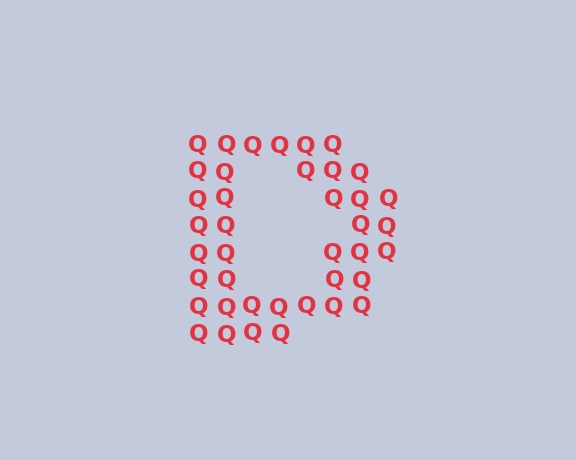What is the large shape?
The large shape is the letter D.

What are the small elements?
The small elements are letter Q's.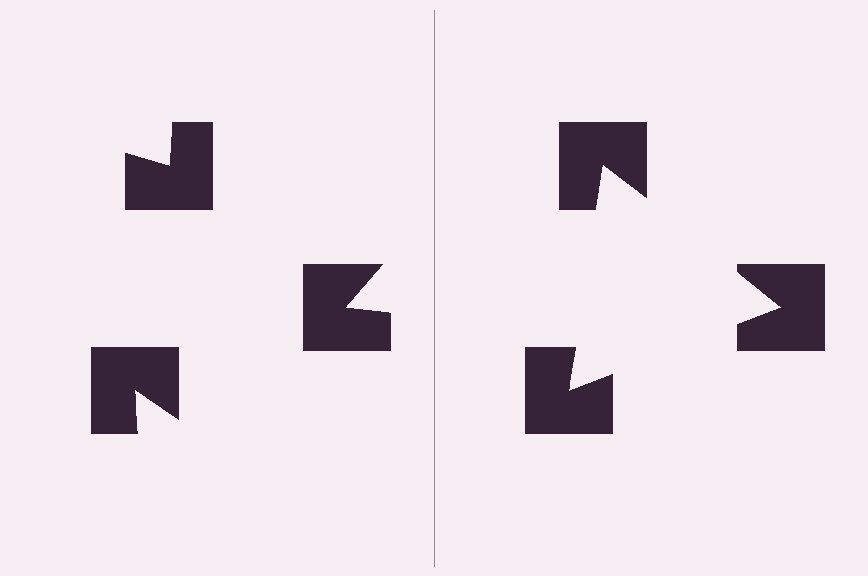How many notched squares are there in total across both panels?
6 — 3 on each side.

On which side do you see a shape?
An illusory triangle appears on the right side. On the left side the wedge cuts are rotated, so no coherent shape forms.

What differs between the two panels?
The notched squares are positioned identically on both sides; only the wedge orientations differ. On the right they align to a triangle; on the left they are misaligned.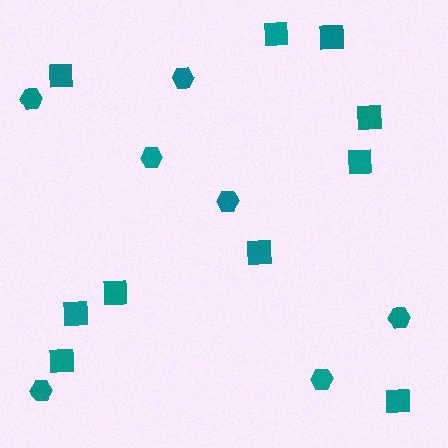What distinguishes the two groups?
There are 2 groups: one group of squares (10) and one group of hexagons (7).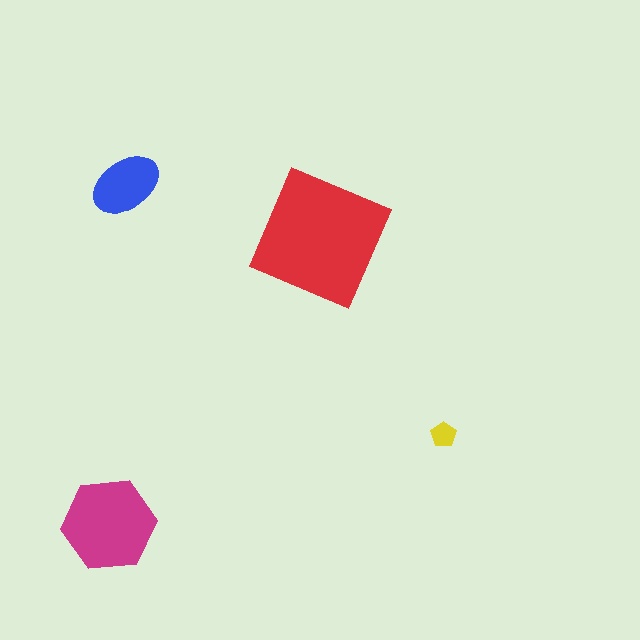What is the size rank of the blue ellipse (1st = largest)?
3rd.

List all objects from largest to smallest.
The red square, the magenta hexagon, the blue ellipse, the yellow pentagon.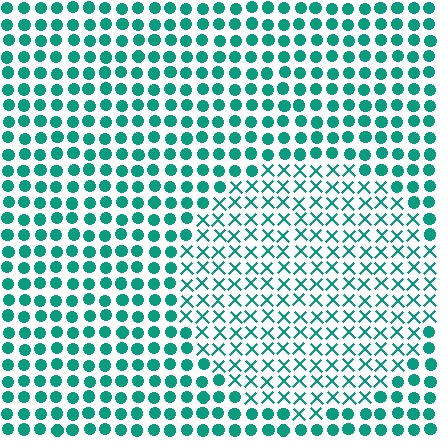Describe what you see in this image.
The image is filled with small teal elements arranged in a uniform grid. A circle-shaped region contains X marks, while the surrounding area contains circles. The boundary is defined purely by the change in element shape.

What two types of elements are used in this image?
The image uses X marks inside the circle region and circles outside it.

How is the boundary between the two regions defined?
The boundary is defined by a change in element shape: X marks inside vs. circles outside. All elements share the same color and spacing.